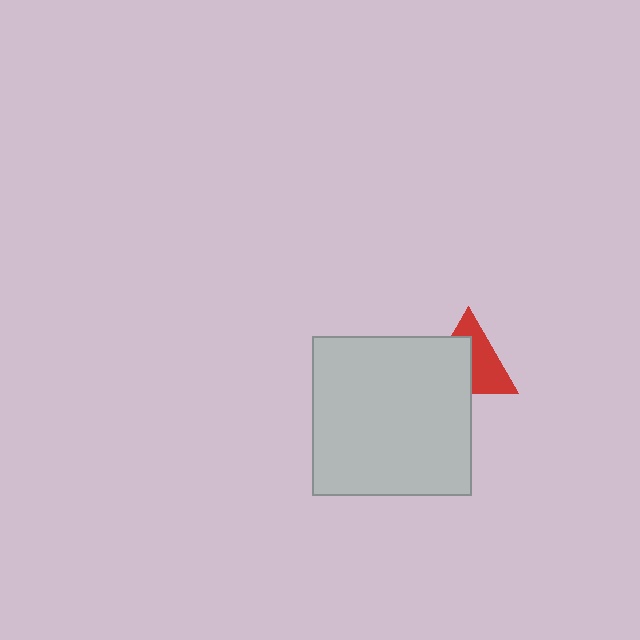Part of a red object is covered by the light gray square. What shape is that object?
It is a triangle.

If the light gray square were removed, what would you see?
You would see the complete red triangle.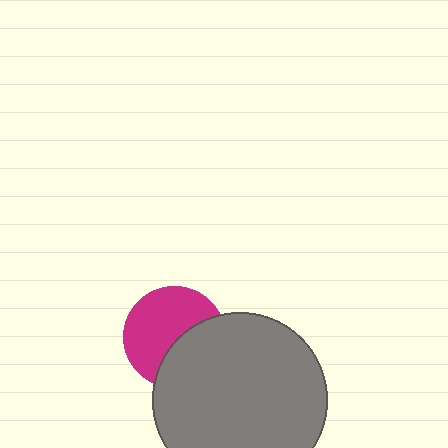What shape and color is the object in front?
The object in front is a gray circle.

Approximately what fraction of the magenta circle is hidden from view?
Roughly 40% of the magenta circle is hidden behind the gray circle.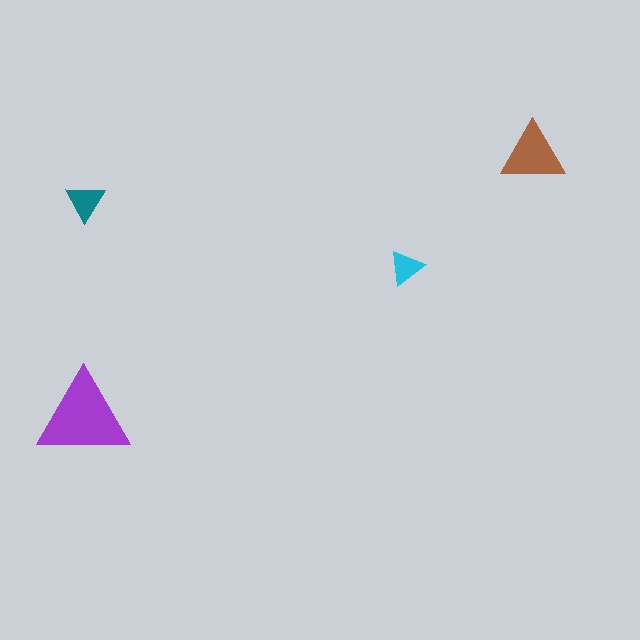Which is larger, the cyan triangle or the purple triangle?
The purple one.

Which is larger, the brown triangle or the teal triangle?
The brown one.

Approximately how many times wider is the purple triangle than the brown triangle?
About 1.5 times wider.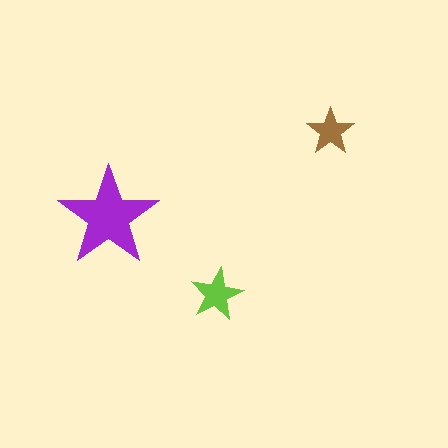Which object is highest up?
The brown star is topmost.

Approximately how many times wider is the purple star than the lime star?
About 2 times wider.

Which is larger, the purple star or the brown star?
The purple one.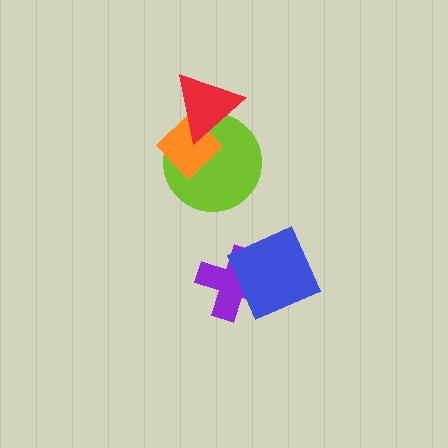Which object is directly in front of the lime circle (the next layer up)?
The orange diamond is directly in front of the lime circle.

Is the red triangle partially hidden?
No, no other shape covers it.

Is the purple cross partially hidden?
Yes, it is partially covered by another shape.